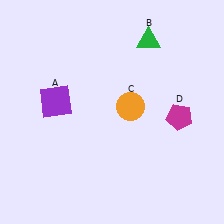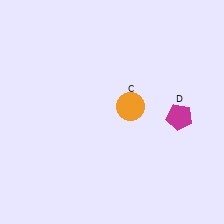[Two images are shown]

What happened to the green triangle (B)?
The green triangle (B) was removed in Image 2. It was in the top-right area of Image 1.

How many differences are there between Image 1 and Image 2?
There are 2 differences between the two images.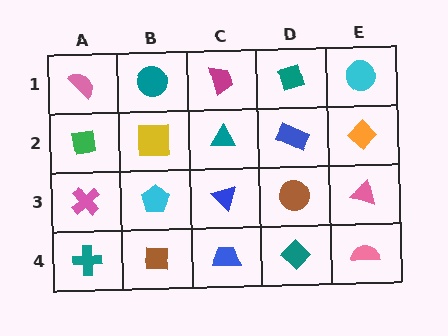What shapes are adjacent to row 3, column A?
A green square (row 2, column A), a teal cross (row 4, column A), a cyan pentagon (row 3, column B).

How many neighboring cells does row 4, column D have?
3.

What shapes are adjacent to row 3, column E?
An orange diamond (row 2, column E), a pink semicircle (row 4, column E), a brown circle (row 3, column D).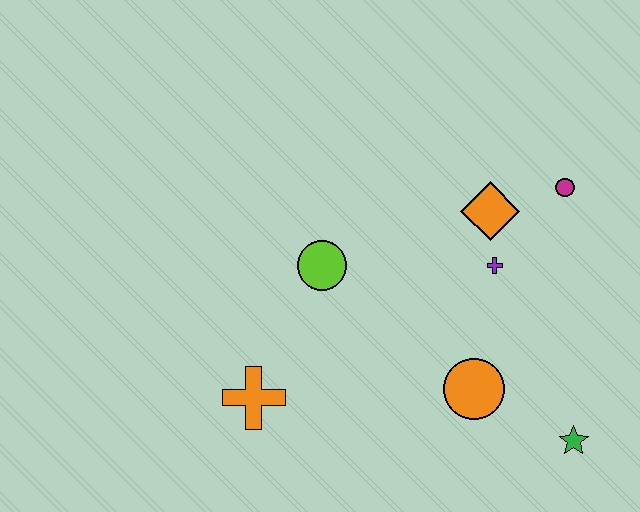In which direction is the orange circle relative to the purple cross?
The orange circle is below the purple cross.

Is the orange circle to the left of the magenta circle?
Yes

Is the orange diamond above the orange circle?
Yes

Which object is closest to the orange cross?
The lime circle is closest to the orange cross.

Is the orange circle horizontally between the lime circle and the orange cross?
No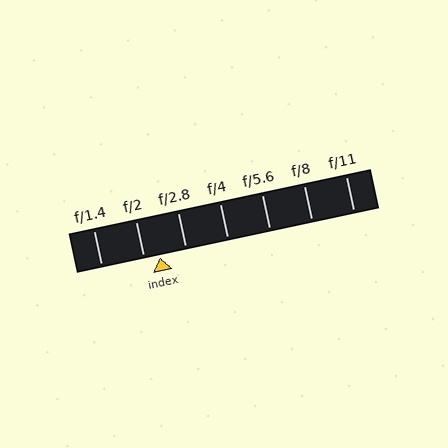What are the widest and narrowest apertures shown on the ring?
The widest aperture shown is f/1.4 and the narrowest is f/11.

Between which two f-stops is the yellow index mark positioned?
The index mark is between f/2 and f/2.8.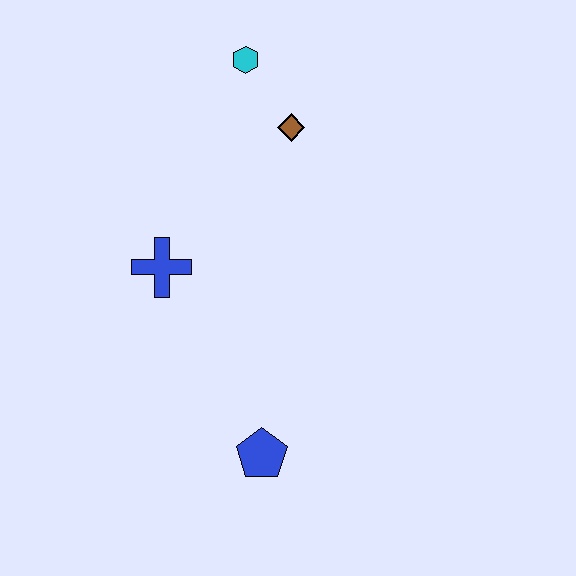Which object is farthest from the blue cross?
The cyan hexagon is farthest from the blue cross.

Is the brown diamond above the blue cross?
Yes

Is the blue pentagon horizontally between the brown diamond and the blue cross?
Yes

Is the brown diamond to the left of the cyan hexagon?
No